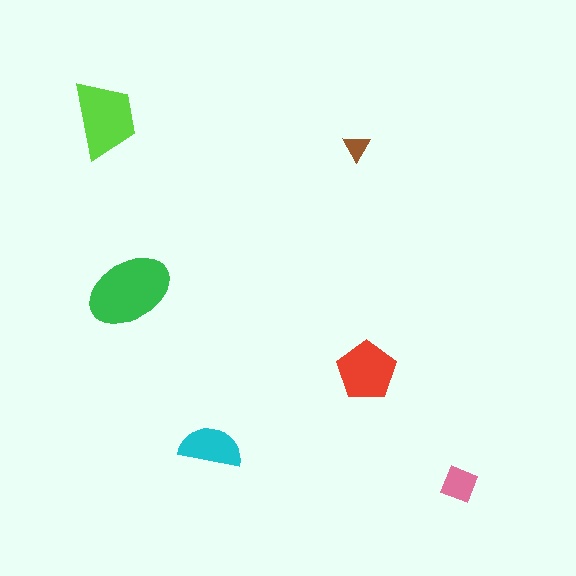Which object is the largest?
The green ellipse.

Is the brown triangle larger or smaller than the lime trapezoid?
Smaller.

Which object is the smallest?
The brown triangle.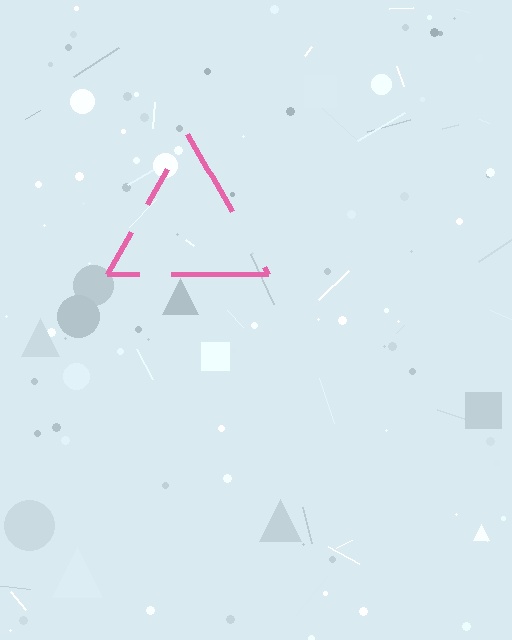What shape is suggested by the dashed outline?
The dashed outline suggests a triangle.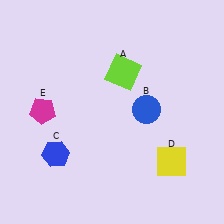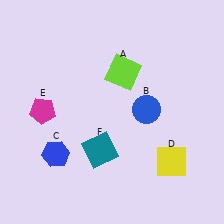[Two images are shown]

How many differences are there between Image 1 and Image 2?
There is 1 difference between the two images.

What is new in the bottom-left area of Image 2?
A teal square (F) was added in the bottom-left area of Image 2.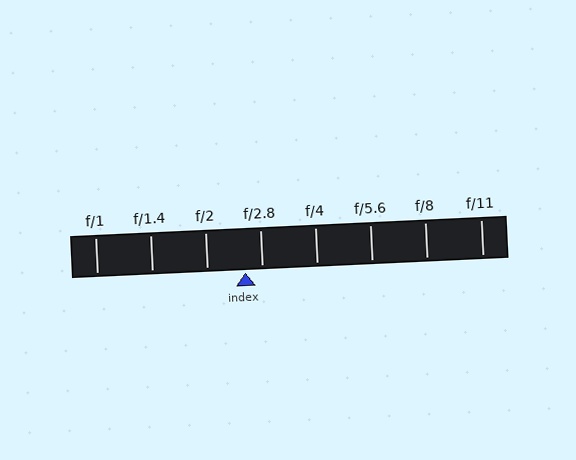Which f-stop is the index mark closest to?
The index mark is closest to f/2.8.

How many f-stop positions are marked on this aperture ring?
There are 8 f-stop positions marked.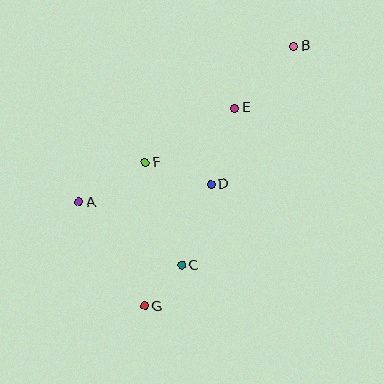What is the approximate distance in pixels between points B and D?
The distance between B and D is approximately 161 pixels.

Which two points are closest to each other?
Points C and G are closest to each other.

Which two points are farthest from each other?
Points B and G are farthest from each other.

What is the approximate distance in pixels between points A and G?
The distance between A and G is approximately 123 pixels.